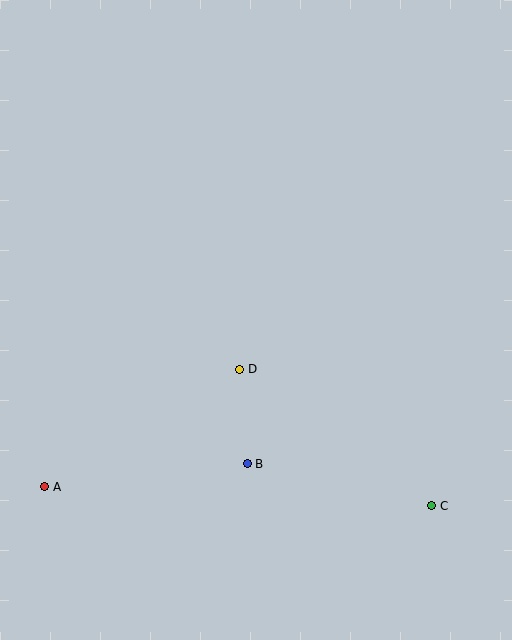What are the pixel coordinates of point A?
Point A is at (45, 487).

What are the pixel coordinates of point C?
Point C is at (432, 506).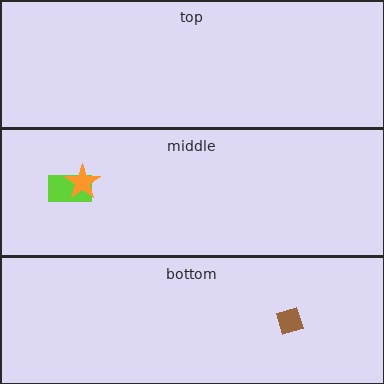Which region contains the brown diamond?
The bottom region.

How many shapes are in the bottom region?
1.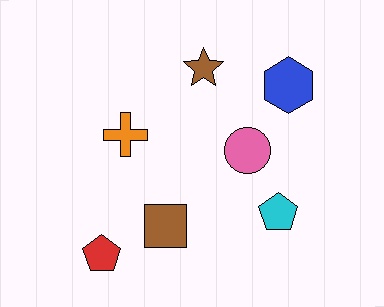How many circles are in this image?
There is 1 circle.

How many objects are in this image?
There are 7 objects.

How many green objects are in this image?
There are no green objects.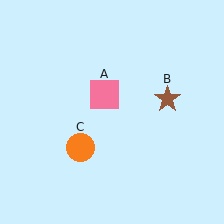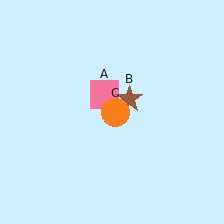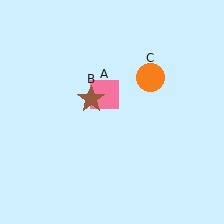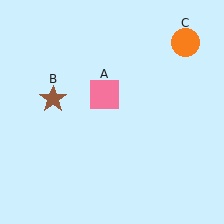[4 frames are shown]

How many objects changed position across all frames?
2 objects changed position: brown star (object B), orange circle (object C).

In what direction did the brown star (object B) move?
The brown star (object B) moved left.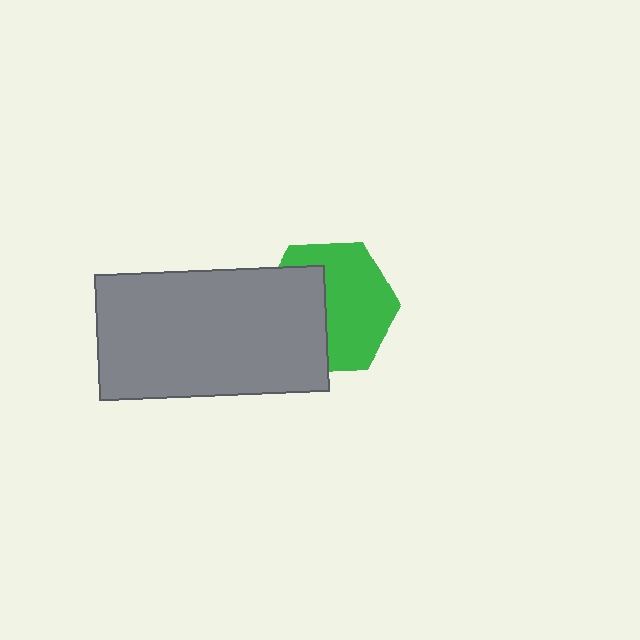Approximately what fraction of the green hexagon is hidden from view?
Roughly 42% of the green hexagon is hidden behind the gray rectangle.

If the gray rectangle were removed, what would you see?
You would see the complete green hexagon.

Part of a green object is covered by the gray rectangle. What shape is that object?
It is a hexagon.